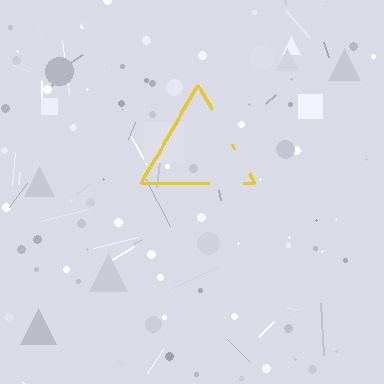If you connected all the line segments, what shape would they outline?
They would outline a triangle.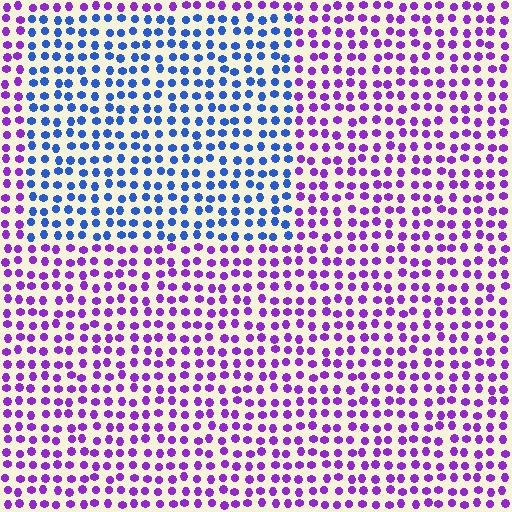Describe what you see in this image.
The image is filled with small purple elements in a uniform arrangement. A rectangle-shaped region is visible where the elements are tinted to a slightly different hue, forming a subtle color boundary.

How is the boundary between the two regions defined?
The boundary is defined purely by a slight shift in hue (about 57 degrees). Spacing, size, and orientation are identical on both sides.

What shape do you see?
I see a rectangle.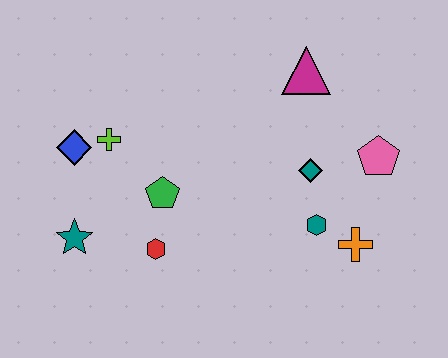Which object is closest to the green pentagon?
The red hexagon is closest to the green pentagon.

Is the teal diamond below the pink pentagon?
Yes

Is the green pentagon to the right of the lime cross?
Yes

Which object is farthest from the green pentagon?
The pink pentagon is farthest from the green pentagon.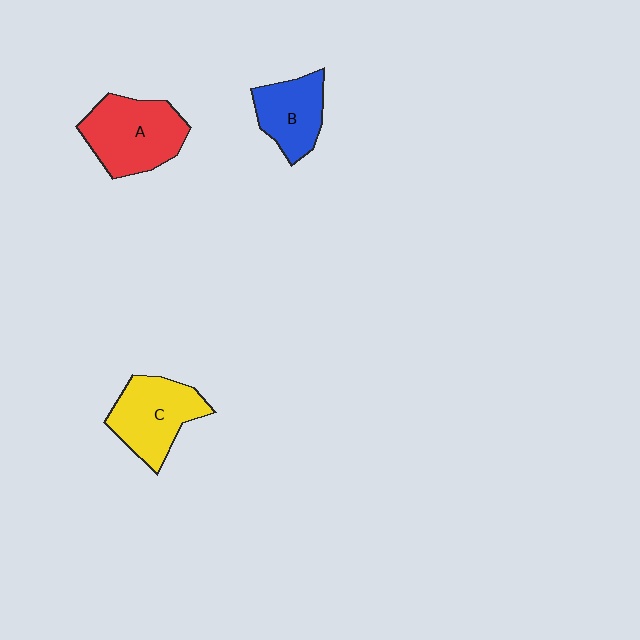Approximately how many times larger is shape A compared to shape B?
Approximately 1.4 times.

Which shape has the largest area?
Shape A (red).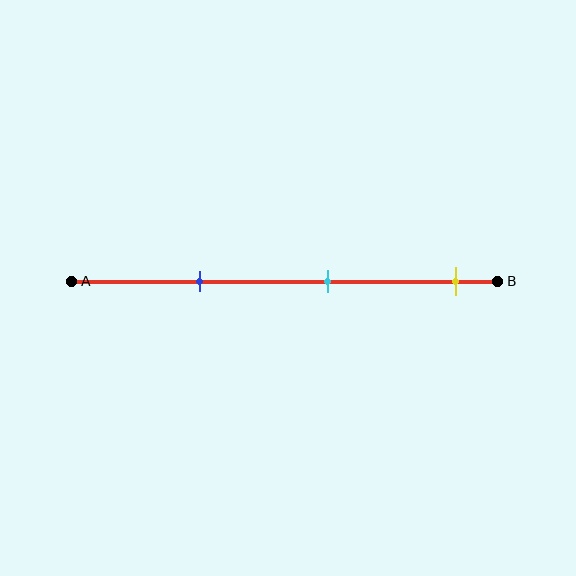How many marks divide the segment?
There are 3 marks dividing the segment.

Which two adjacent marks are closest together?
The blue and cyan marks are the closest adjacent pair.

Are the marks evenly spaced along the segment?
Yes, the marks are approximately evenly spaced.